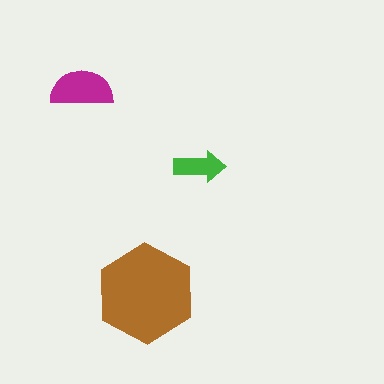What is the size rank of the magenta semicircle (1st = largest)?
2nd.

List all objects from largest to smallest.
The brown hexagon, the magenta semicircle, the green arrow.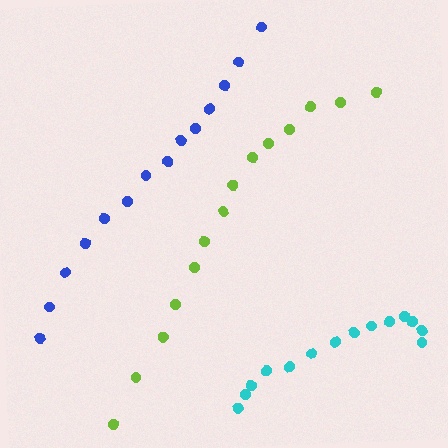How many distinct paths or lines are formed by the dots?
There are 3 distinct paths.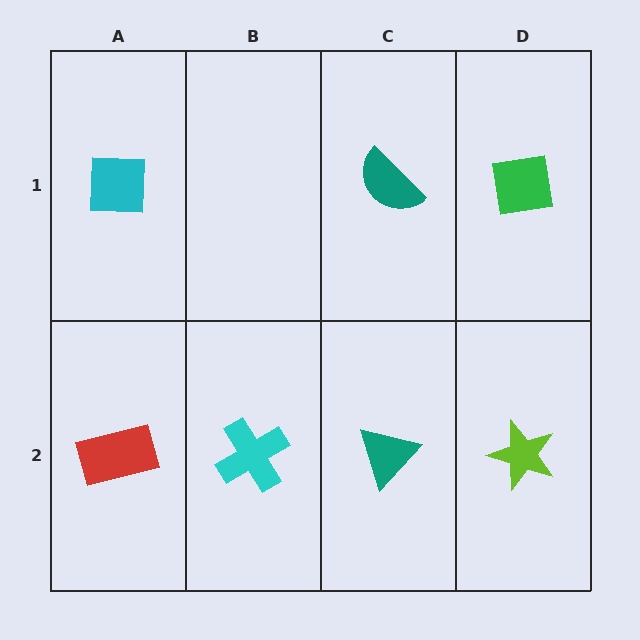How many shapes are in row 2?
4 shapes.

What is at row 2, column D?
A lime star.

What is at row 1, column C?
A teal semicircle.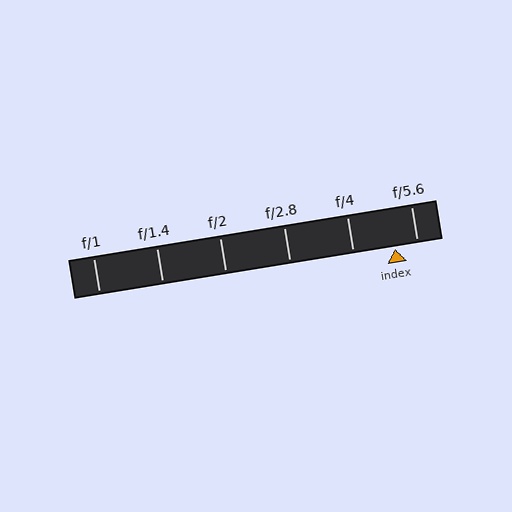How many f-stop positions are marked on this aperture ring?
There are 6 f-stop positions marked.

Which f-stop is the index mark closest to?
The index mark is closest to f/5.6.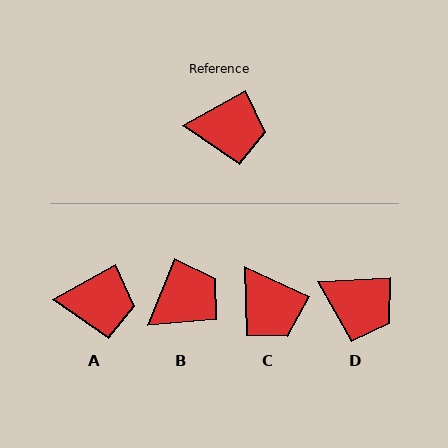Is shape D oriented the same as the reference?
No, it is off by about 26 degrees.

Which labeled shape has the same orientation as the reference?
A.